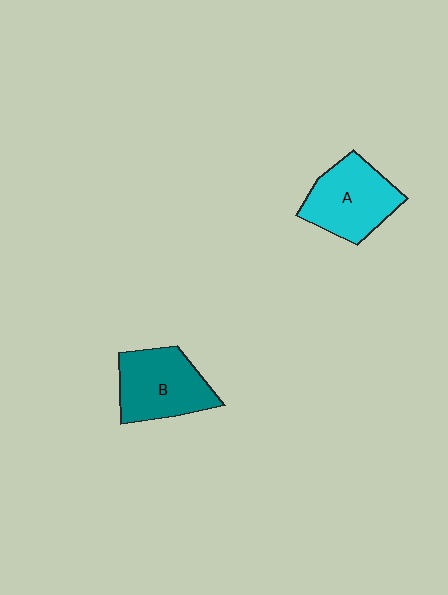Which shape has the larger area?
Shape B (teal).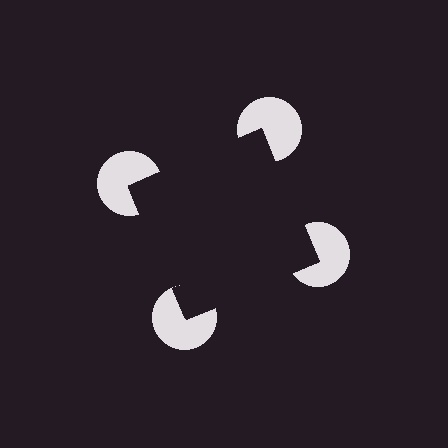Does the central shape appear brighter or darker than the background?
It typically appears slightly darker than the background, even though no actual brightness change is drawn.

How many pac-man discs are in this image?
There are 4 — one at each vertex of the illusory square.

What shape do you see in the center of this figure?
An illusory square — its edges are inferred from the aligned wedge cuts in the pac-man discs, not physically drawn.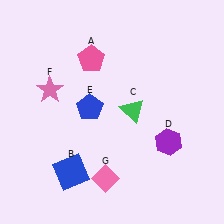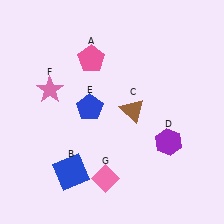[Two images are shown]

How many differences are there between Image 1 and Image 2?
There is 1 difference between the two images.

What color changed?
The triangle (C) changed from green in Image 1 to brown in Image 2.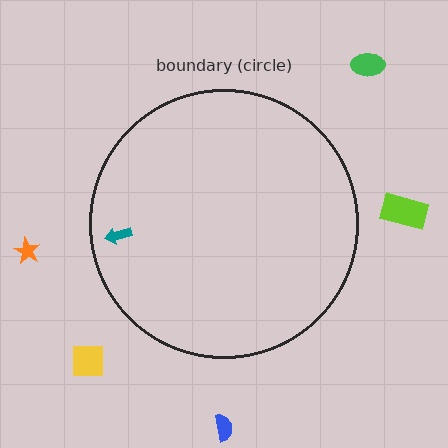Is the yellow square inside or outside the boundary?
Outside.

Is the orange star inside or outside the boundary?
Outside.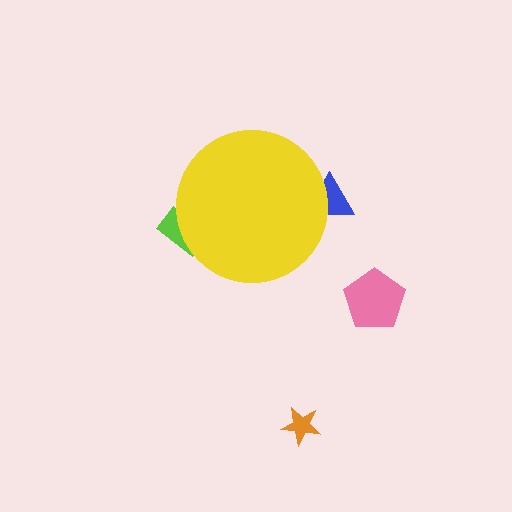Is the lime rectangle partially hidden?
Yes, the lime rectangle is partially hidden behind the yellow circle.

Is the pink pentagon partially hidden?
No, the pink pentagon is fully visible.